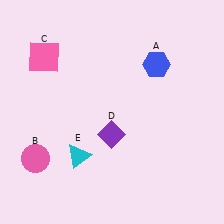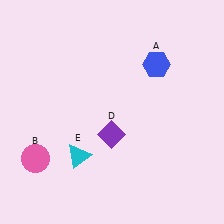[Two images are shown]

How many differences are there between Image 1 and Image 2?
There is 1 difference between the two images.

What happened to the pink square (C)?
The pink square (C) was removed in Image 2. It was in the top-left area of Image 1.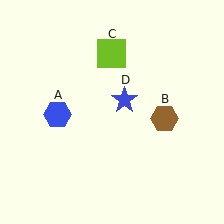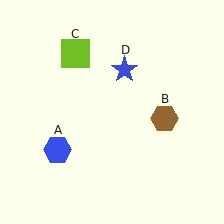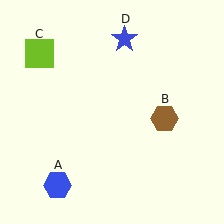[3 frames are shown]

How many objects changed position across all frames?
3 objects changed position: blue hexagon (object A), lime square (object C), blue star (object D).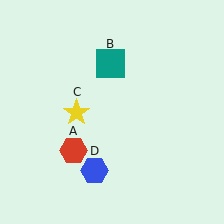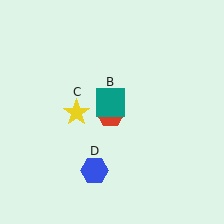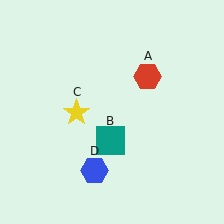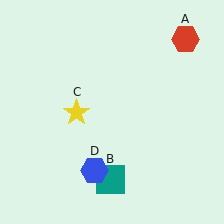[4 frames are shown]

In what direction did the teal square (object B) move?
The teal square (object B) moved down.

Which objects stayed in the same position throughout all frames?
Yellow star (object C) and blue hexagon (object D) remained stationary.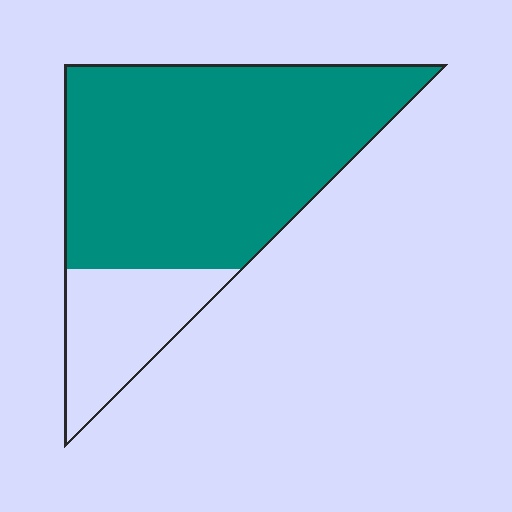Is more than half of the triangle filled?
Yes.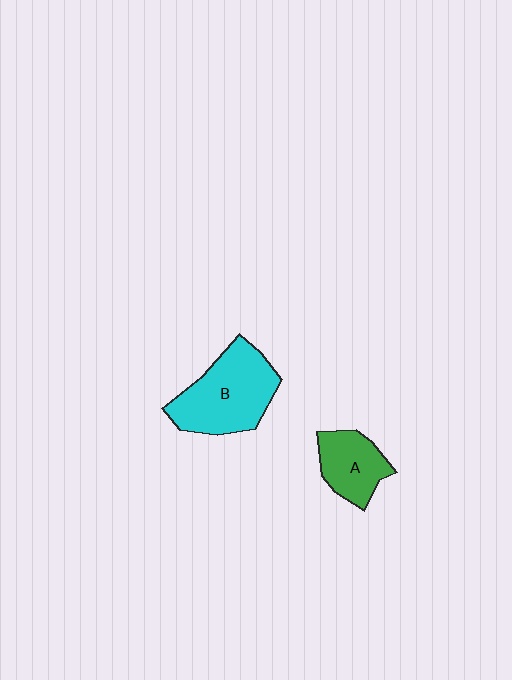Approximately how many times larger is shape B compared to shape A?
Approximately 1.7 times.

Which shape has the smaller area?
Shape A (green).